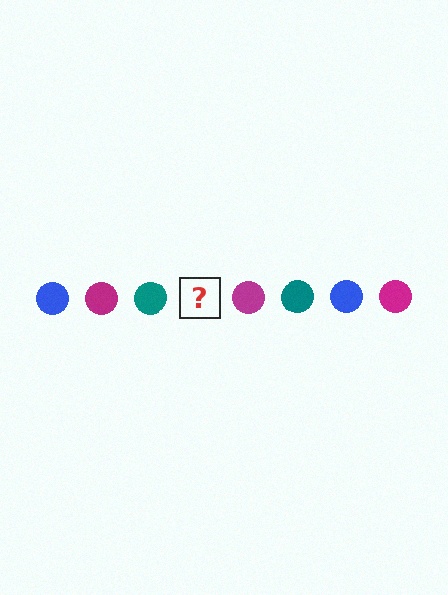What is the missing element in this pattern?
The missing element is a blue circle.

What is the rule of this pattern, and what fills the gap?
The rule is that the pattern cycles through blue, magenta, teal circles. The gap should be filled with a blue circle.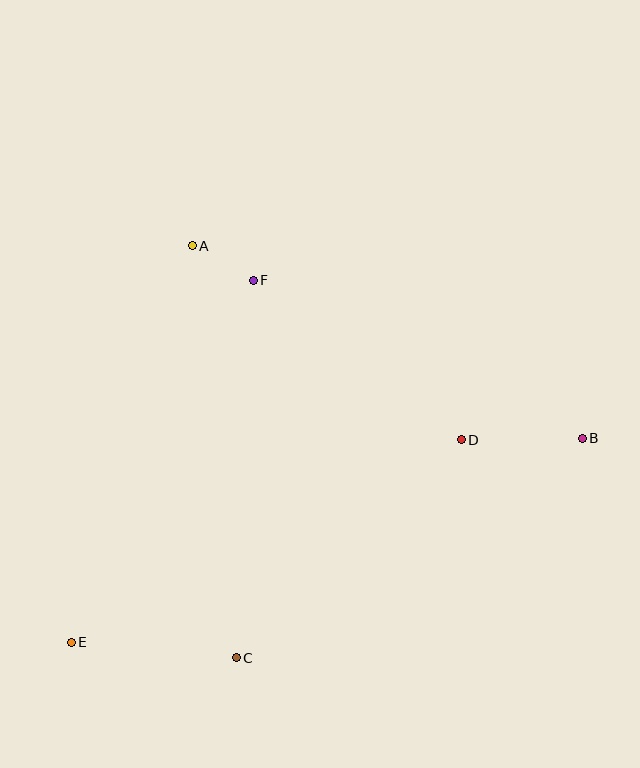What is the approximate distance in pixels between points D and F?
The distance between D and F is approximately 262 pixels.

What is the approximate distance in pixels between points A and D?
The distance between A and D is approximately 332 pixels.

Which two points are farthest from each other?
Points B and E are farthest from each other.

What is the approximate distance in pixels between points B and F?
The distance between B and F is approximately 365 pixels.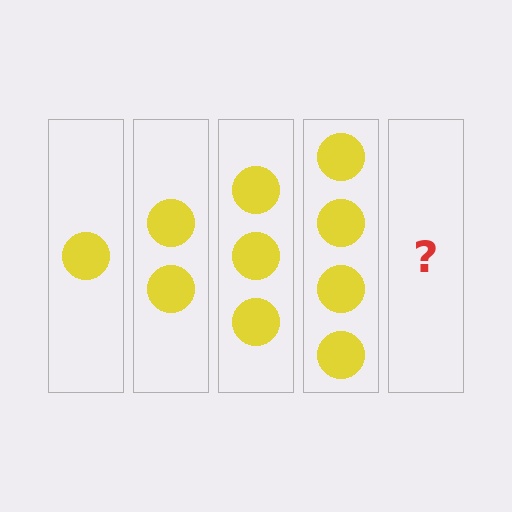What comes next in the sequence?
The next element should be 5 circles.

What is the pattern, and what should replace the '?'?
The pattern is that each step adds one more circle. The '?' should be 5 circles.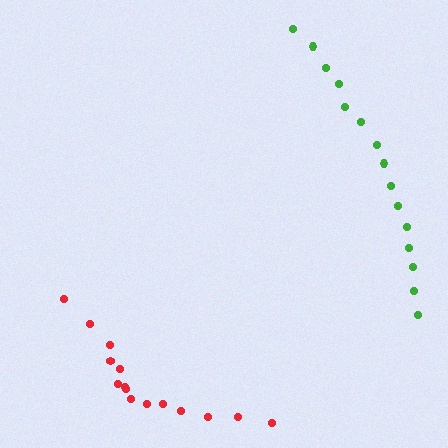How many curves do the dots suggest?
There are 2 distinct paths.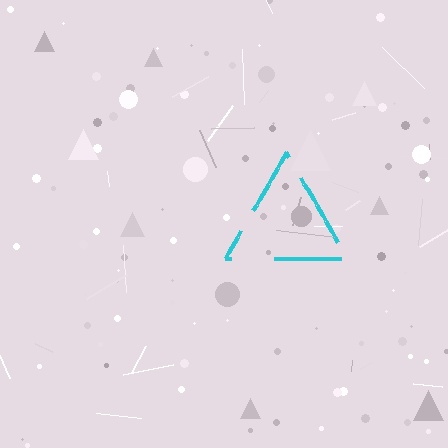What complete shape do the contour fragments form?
The contour fragments form a triangle.